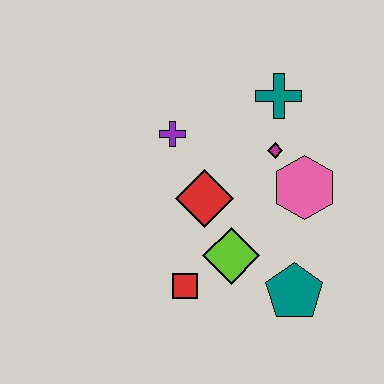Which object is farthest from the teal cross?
The red square is farthest from the teal cross.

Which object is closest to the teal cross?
The magenta diamond is closest to the teal cross.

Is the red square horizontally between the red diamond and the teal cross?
No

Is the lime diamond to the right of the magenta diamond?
No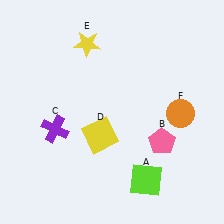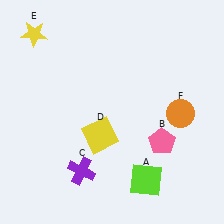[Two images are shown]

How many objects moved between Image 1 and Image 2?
2 objects moved between the two images.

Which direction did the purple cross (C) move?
The purple cross (C) moved down.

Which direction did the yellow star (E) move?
The yellow star (E) moved left.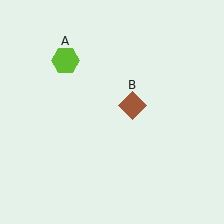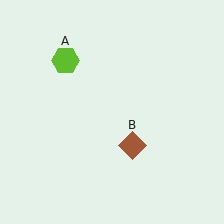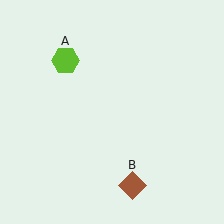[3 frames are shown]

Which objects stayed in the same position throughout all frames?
Lime hexagon (object A) remained stationary.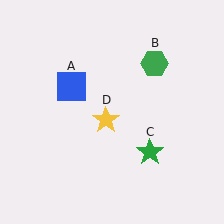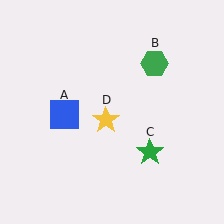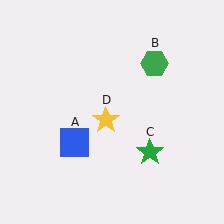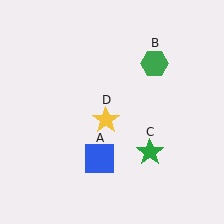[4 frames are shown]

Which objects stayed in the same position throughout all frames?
Green hexagon (object B) and green star (object C) and yellow star (object D) remained stationary.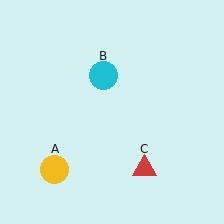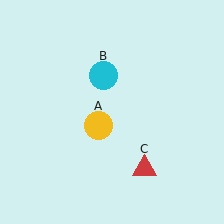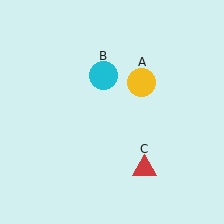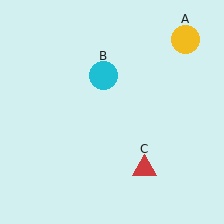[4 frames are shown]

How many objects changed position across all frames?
1 object changed position: yellow circle (object A).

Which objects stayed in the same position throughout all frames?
Cyan circle (object B) and red triangle (object C) remained stationary.